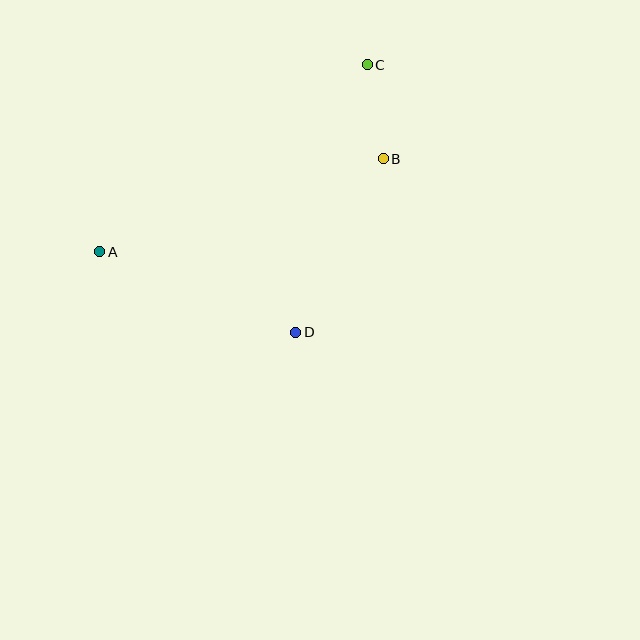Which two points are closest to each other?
Points B and C are closest to each other.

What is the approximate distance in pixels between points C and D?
The distance between C and D is approximately 277 pixels.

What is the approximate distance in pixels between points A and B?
The distance between A and B is approximately 298 pixels.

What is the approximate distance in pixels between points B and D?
The distance between B and D is approximately 194 pixels.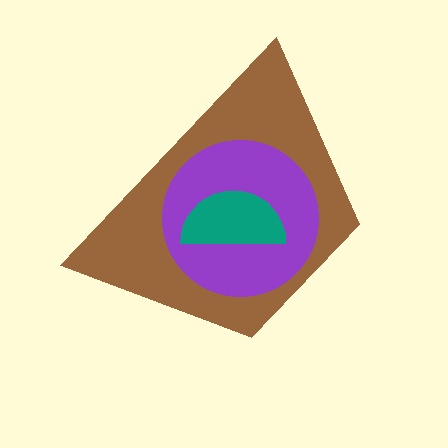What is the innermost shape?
The teal semicircle.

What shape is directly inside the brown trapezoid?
The purple circle.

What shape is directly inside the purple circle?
The teal semicircle.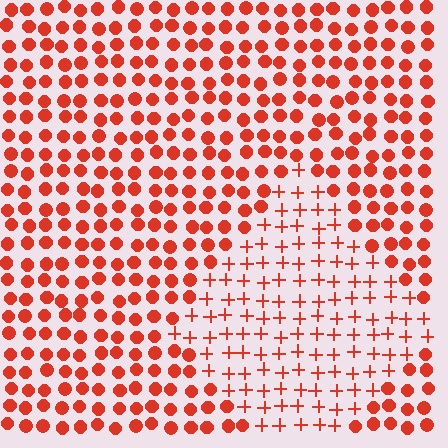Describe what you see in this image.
The image is filled with small red elements arranged in a uniform grid. A diamond-shaped region contains plus signs, while the surrounding area contains circles. The boundary is defined purely by the change in element shape.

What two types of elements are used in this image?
The image uses plus signs inside the diamond region and circles outside it.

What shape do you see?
I see a diamond.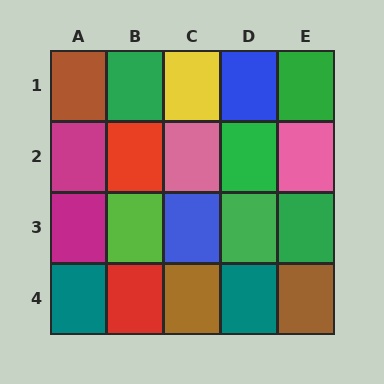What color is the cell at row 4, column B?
Red.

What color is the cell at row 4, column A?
Teal.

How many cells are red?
2 cells are red.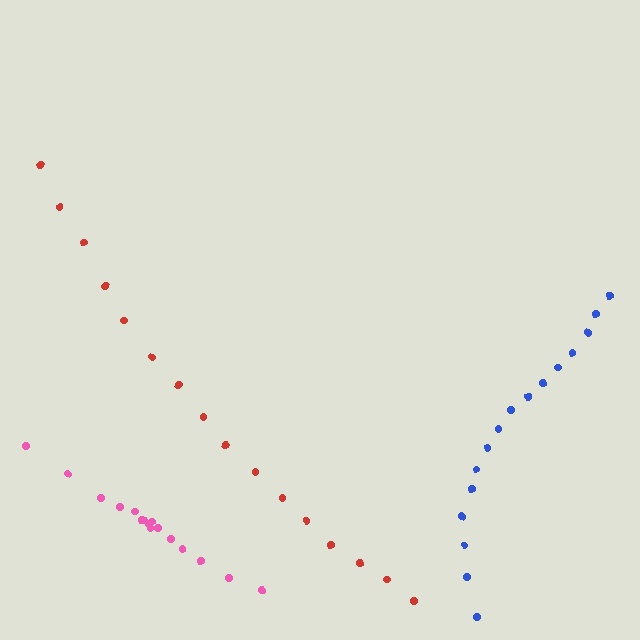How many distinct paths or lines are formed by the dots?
There are 3 distinct paths.